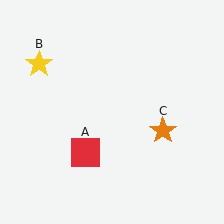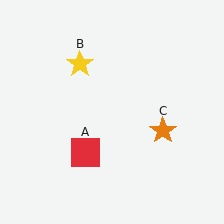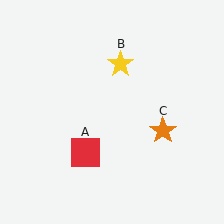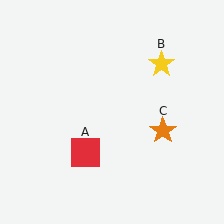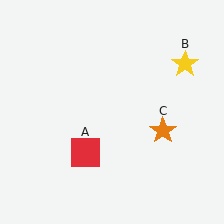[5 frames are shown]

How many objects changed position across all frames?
1 object changed position: yellow star (object B).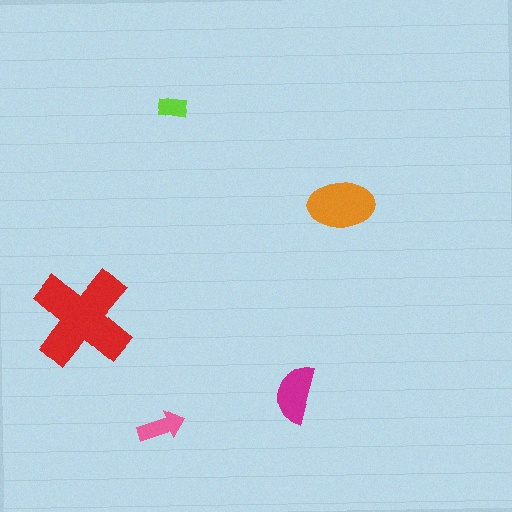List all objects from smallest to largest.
The lime rectangle, the pink arrow, the magenta semicircle, the orange ellipse, the red cross.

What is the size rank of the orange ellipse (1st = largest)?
2nd.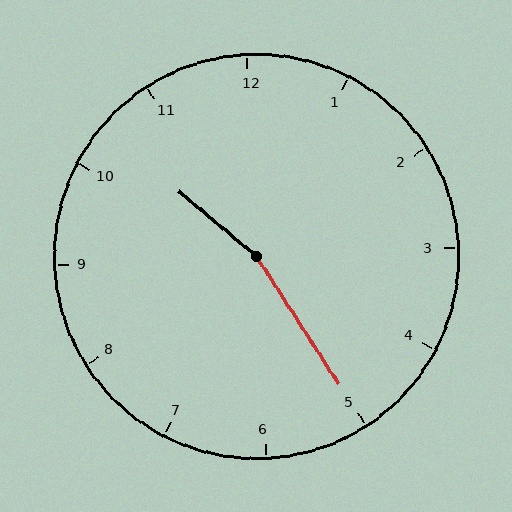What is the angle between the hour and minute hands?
Approximately 162 degrees.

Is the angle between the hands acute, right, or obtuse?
It is obtuse.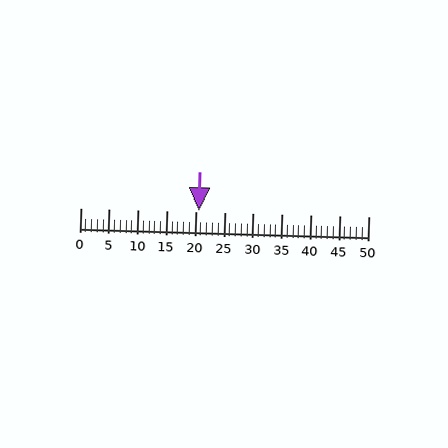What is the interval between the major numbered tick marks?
The major tick marks are spaced 5 units apart.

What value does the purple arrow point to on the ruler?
The purple arrow points to approximately 21.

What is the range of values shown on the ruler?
The ruler shows values from 0 to 50.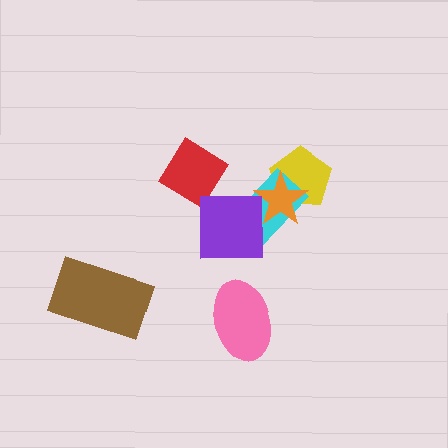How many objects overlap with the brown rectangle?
0 objects overlap with the brown rectangle.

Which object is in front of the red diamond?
The purple square is in front of the red diamond.